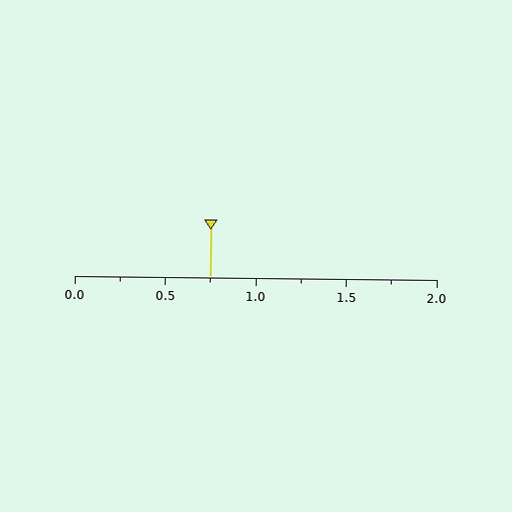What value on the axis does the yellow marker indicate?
The marker indicates approximately 0.75.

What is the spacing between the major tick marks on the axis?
The major ticks are spaced 0.5 apart.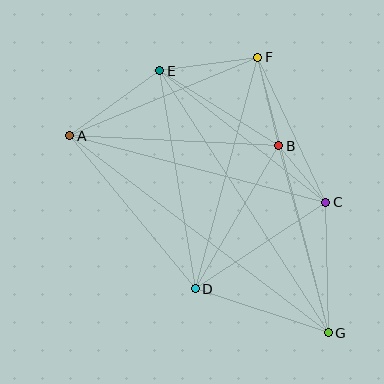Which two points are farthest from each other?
Points A and G are farthest from each other.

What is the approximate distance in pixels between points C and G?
The distance between C and G is approximately 131 pixels.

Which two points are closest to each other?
Points B and C are closest to each other.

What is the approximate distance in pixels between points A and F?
The distance between A and F is approximately 204 pixels.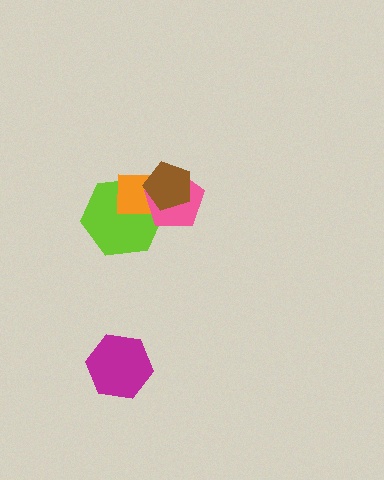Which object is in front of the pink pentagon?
The brown pentagon is in front of the pink pentagon.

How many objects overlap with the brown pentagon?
3 objects overlap with the brown pentagon.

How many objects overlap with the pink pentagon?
3 objects overlap with the pink pentagon.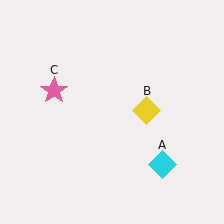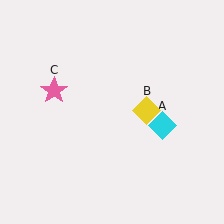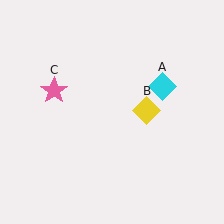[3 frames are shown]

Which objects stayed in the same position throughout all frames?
Yellow diamond (object B) and pink star (object C) remained stationary.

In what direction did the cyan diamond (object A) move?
The cyan diamond (object A) moved up.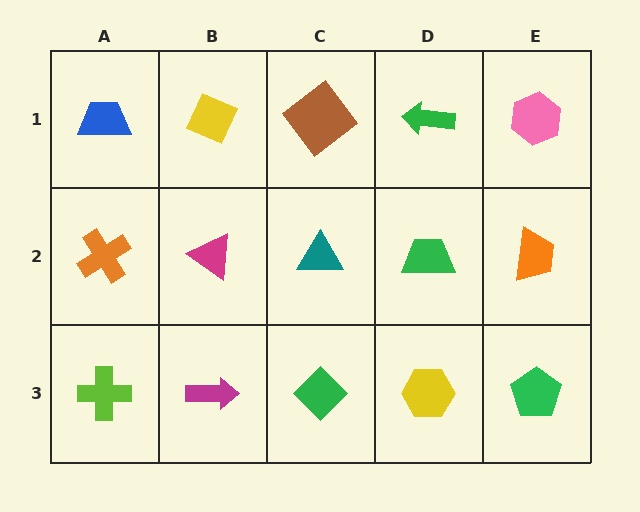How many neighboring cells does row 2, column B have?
4.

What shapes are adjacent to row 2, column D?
A green arrow (row 1, column D), a yellow hexagon (row 3, column D), a teal triangle (row 2, column C), an orange trapezoid (row 2, column E).